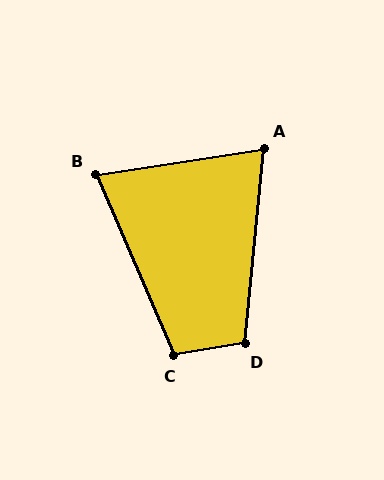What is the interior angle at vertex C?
Approximately 104 degrees (obtuse).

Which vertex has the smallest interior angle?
B, at approximately 75 degrees.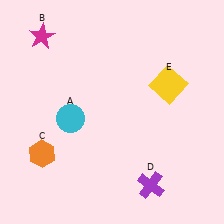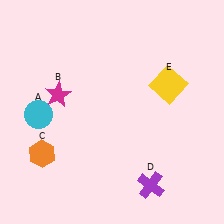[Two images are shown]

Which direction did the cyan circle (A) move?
The cyan circle (A) moved left.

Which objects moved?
The objects that moved are: the cyan circle (A), the magenta star (B).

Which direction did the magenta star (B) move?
The magenta star (B) moved down.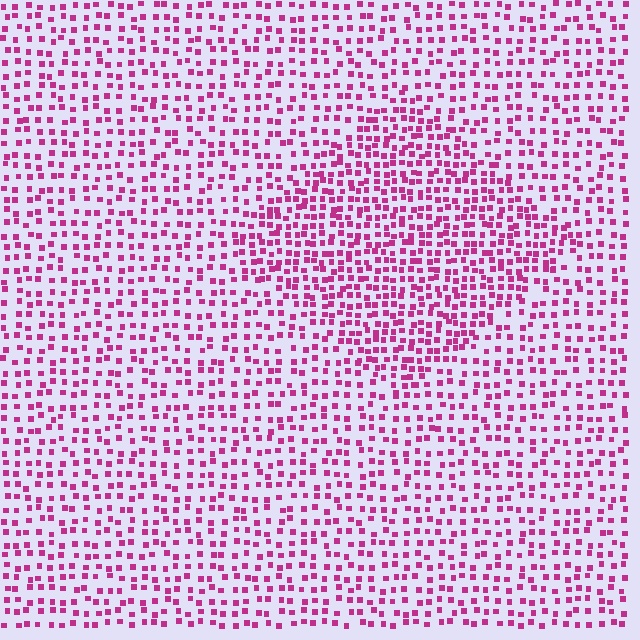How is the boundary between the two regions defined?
The boundary is defined by a change in element density (approximately 1.7x ratio). All elements are the same color, size, and shape.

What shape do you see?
I see a diamond.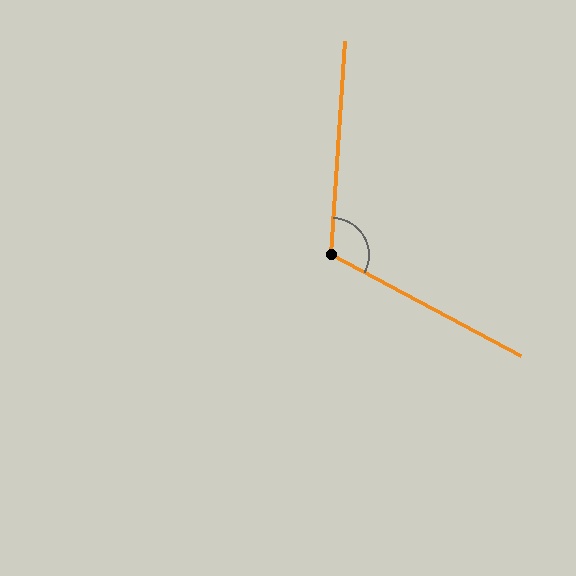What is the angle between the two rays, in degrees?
Approximately 114 degrees.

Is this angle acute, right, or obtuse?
It is obtuse.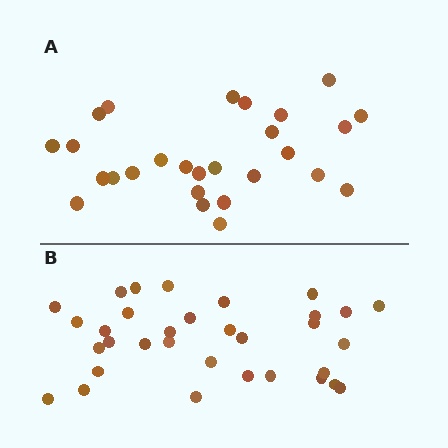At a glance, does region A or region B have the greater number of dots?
Region B (the bottom region) has more dots.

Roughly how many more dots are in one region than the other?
Region B has about 6 more dots than region A.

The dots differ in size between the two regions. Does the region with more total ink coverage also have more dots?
No. Region A has more total ink coverage because its dots are larger, but region B actually contains more individual dots. Total area can be misleading — the number of items is what matters here.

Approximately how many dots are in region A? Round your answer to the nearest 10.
About 30 dots. (The exact count is 27, which rounds to 30.)